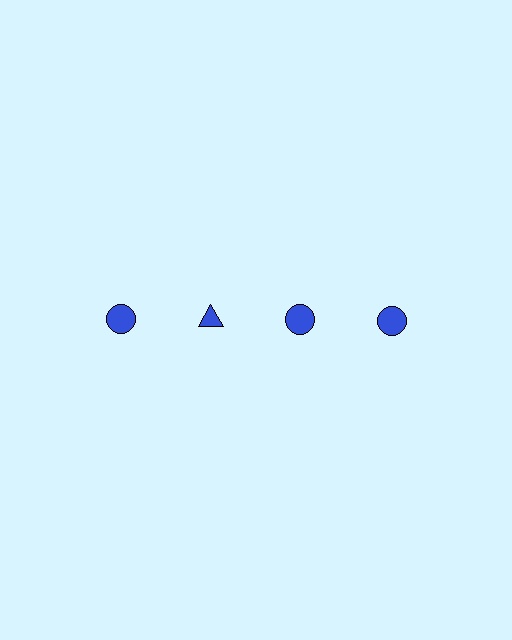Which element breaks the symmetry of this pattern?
The blue triangle in the top row, second from left column breaks the symmetry. All other shapes are blue circles.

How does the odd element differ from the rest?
It has a different shape: triangle instead of circle.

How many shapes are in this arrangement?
There are 4 shapes arranged in a grid pattern.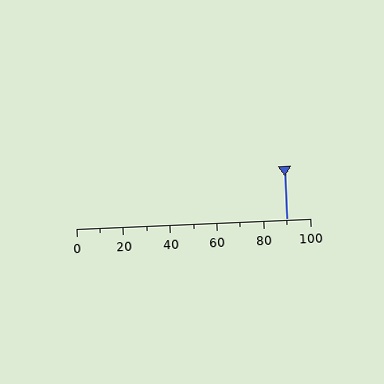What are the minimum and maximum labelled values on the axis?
The axis runs from 0 to 100.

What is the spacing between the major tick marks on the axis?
The major ticks are spaced 20 apart.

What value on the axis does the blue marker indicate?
The marker indicates approximately 90.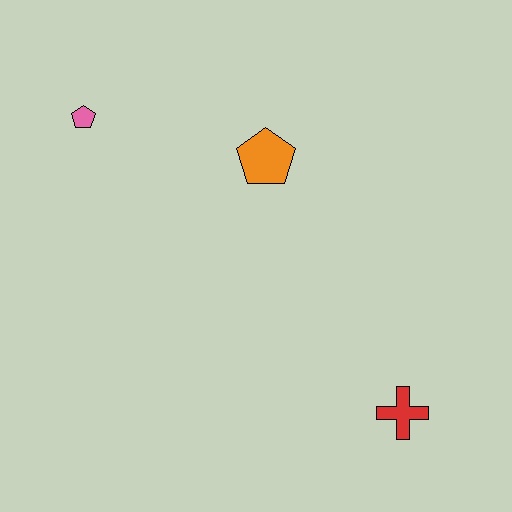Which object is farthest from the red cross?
The pink pentagon is farthest from the red cross.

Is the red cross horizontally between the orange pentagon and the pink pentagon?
No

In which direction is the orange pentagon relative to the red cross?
The orange pentagon is above the red cross.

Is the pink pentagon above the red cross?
Yes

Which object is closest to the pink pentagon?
The orange pentagon is closest to the pink pentagon.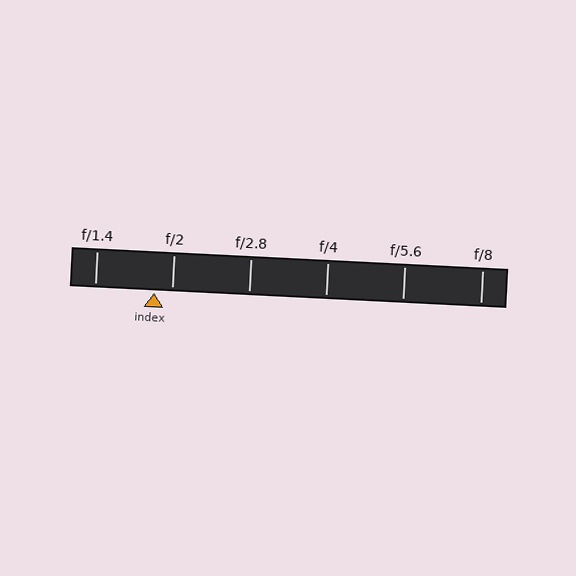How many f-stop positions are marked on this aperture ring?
There are 6 f-stop positions marked.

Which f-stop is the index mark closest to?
The index mark is closest to f/2.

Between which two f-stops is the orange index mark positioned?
The index mark is between f/1.4 and f/2.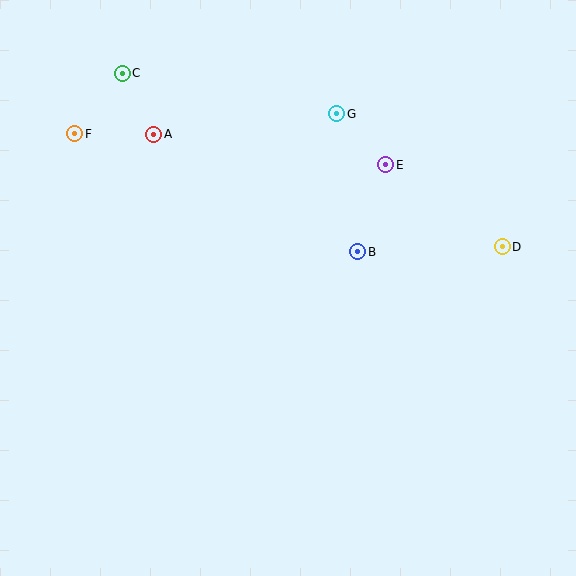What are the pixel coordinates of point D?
Point D is at (502, 247).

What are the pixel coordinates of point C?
Point C is at (122, 73).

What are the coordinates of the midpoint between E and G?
The midpoint between E and G is at (361, 139).